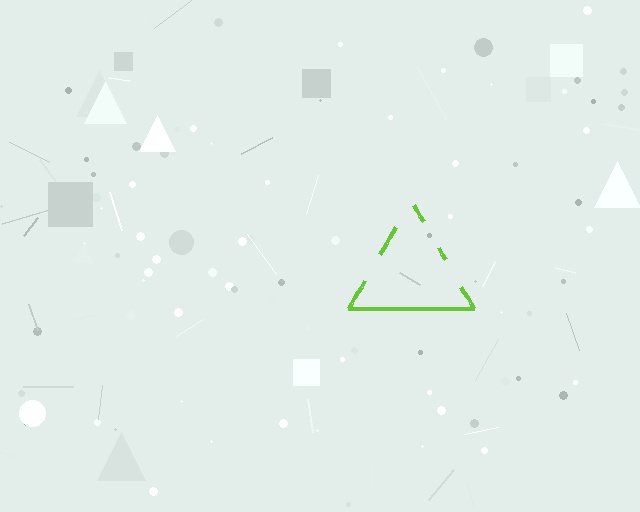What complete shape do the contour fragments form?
The contour fragments form a triangle.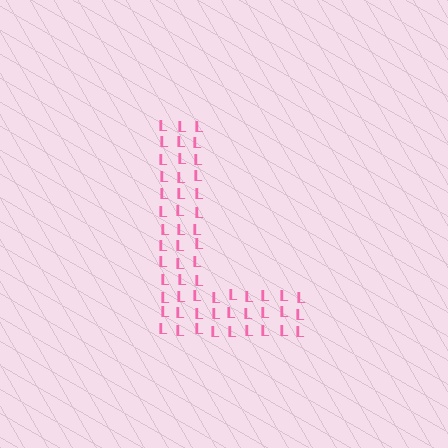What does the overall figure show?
The overall figure shows the letter L.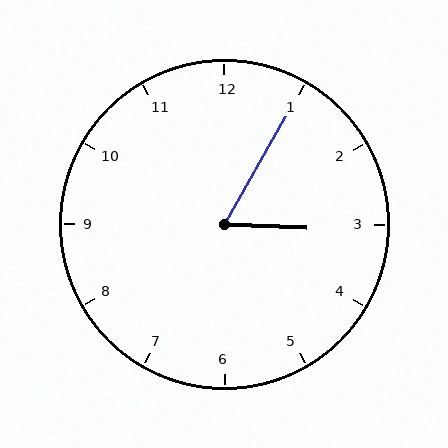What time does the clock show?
3:05.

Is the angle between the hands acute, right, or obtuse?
It is acute.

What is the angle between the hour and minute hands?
Approximately 62 degrees.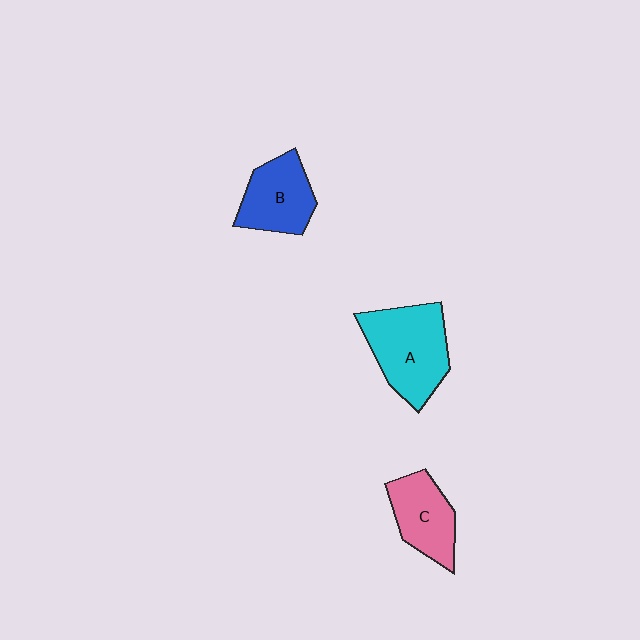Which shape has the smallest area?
Shape C (pink).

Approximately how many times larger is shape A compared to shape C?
Approximately 1.5 times.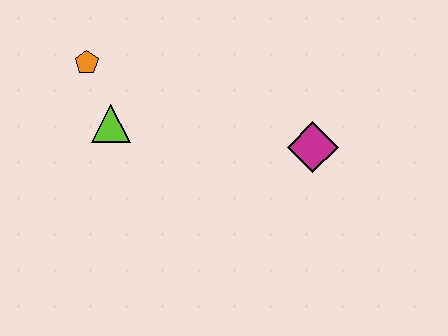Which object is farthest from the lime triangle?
The magenta diamond is farthest from the lime triangle.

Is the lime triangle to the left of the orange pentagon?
No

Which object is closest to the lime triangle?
The orange pentagon is closest to the lime triangle.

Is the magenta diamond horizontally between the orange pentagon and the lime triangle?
No